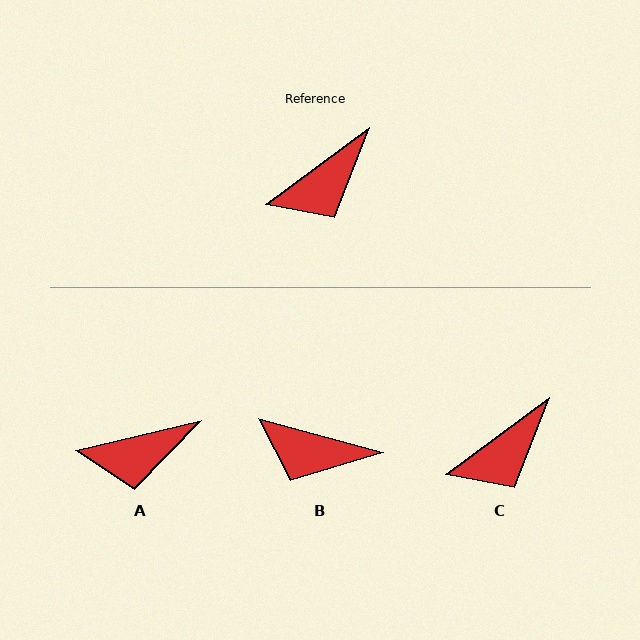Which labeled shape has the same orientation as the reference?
C.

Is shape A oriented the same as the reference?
No, it is off by about 23 degrees.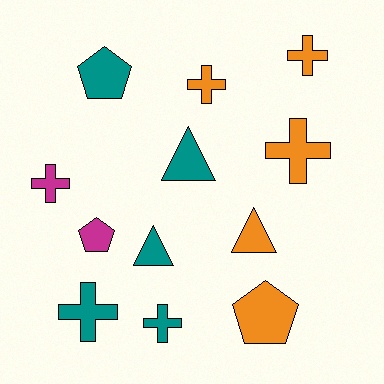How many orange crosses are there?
There are 3 orange crosses.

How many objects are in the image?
There are 12 objects.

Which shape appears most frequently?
Cross, with 6 objects.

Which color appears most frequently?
Teal, with 5 objects.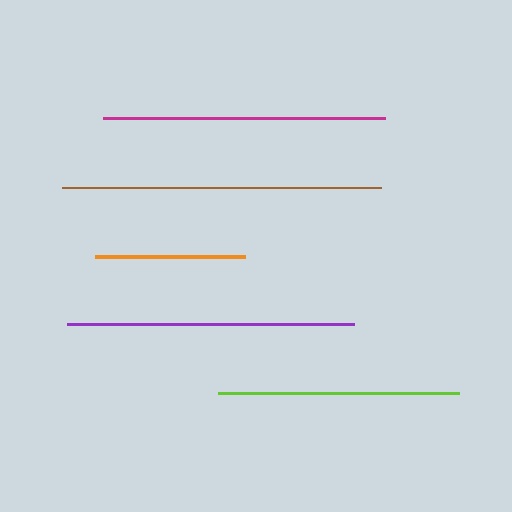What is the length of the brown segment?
The brown segment is approximately 319 pixels long.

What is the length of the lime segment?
The lime segment is approximately 241 pixels long.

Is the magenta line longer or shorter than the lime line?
The magenta line is longer than the lime line.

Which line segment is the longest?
The brown line is the longest at approximately 319 pixels.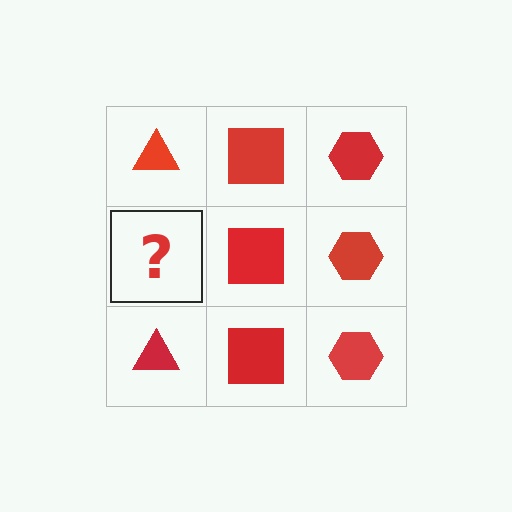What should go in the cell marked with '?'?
The missing cell should contain a red triangle.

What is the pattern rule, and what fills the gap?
The rule is that each column has a consistent shape. The gap should be filled with a red triangle.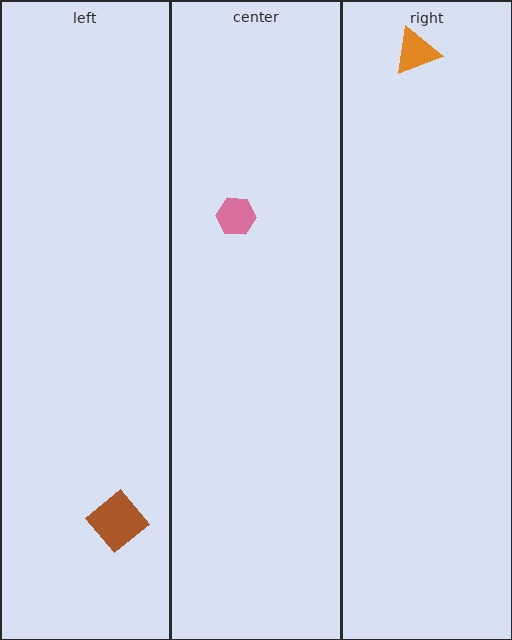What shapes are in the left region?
The brown diamond.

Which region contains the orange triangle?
The right region.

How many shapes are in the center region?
1.